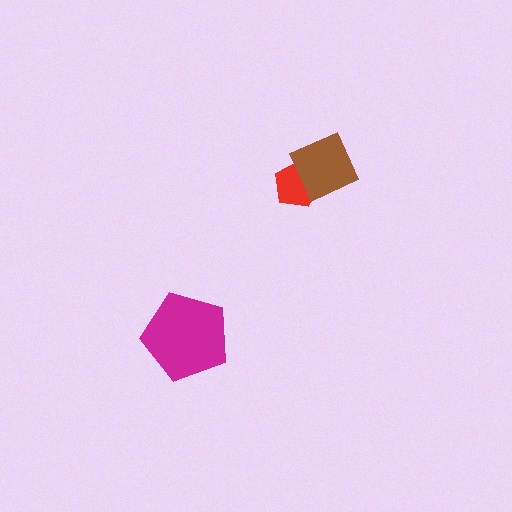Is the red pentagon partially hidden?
Yes, it is partially covered by another shape.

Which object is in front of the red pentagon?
The brown diamond is in front of the red pentagon.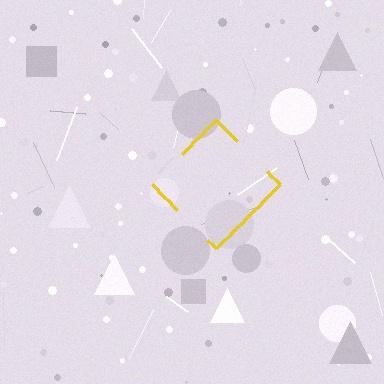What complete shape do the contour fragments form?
The contour fragments form a diamond.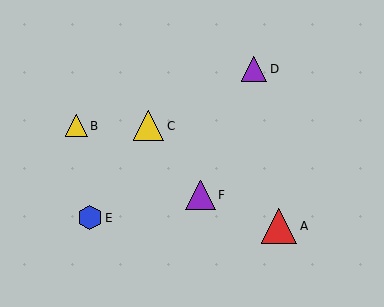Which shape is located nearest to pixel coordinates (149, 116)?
The yellow triangle (labeled C) at (149, 126) is nearest to that location.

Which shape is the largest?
The red triangle (labeled A) is the largest.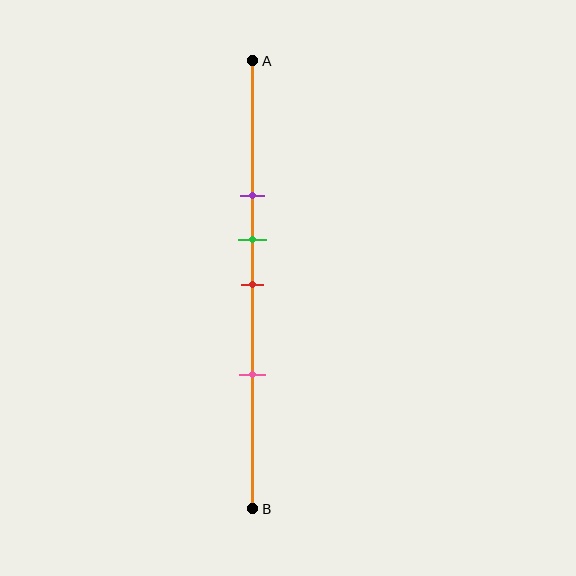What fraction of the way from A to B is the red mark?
The red mark is approximately 50% (0.5) of the way from A to B.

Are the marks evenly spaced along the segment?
No, the marks are not evenly spaced.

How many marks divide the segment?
There are 4 marks dividing the segment.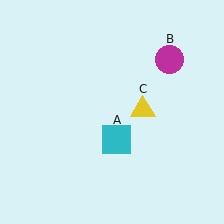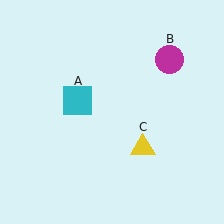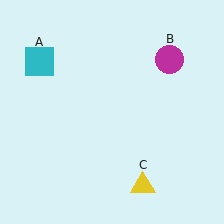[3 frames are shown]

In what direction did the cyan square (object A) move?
The cyan square (object A) moved up and to the left.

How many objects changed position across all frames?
2 objects changed position: cyan square (object A), yellow triangle (object C).